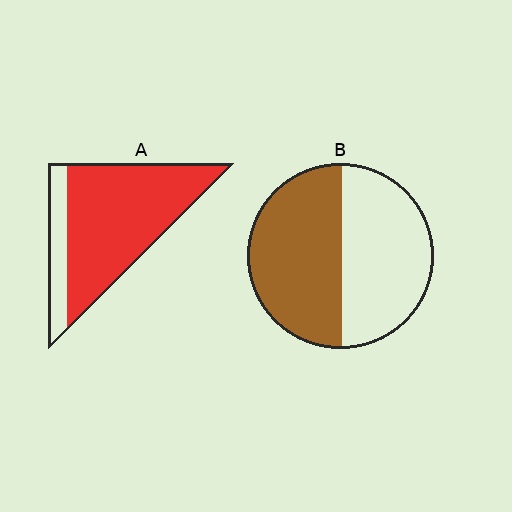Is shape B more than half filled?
Roughly half.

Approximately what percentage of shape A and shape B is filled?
A is approximately 80% and B is approximately 50%.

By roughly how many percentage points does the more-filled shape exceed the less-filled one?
By roughly 30 percentage points (A over B).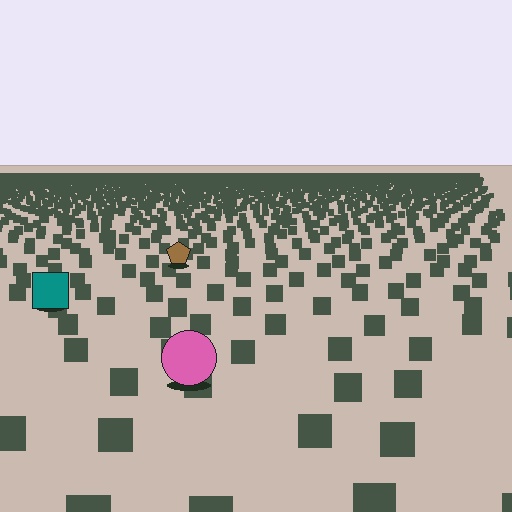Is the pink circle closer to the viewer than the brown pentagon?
Yes. The pink circle is closer — you can tell from the texture gradient: the ground texture is coarser near it.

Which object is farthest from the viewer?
The brown pentagon is farthest from the viewer. It appears smaller and the ground texture around it is denser.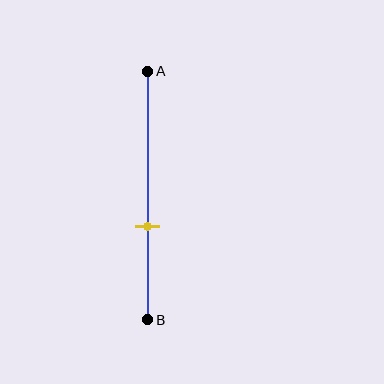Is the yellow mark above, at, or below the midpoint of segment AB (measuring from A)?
The yellow mark is below the midpoint of segment AB.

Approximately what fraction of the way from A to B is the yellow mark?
The yellow mark is approximately 60% of the way from A to B.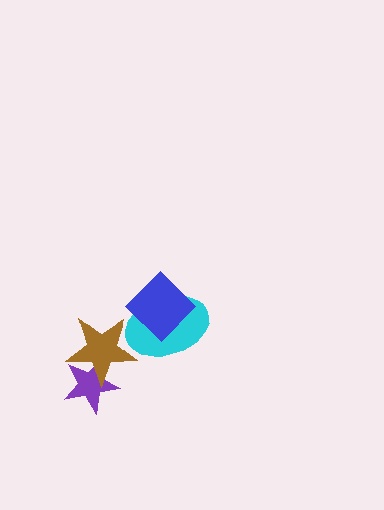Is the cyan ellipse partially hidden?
Yes, it is partially covered by another shape.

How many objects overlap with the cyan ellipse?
2 objects overlap with the cyan ellipse.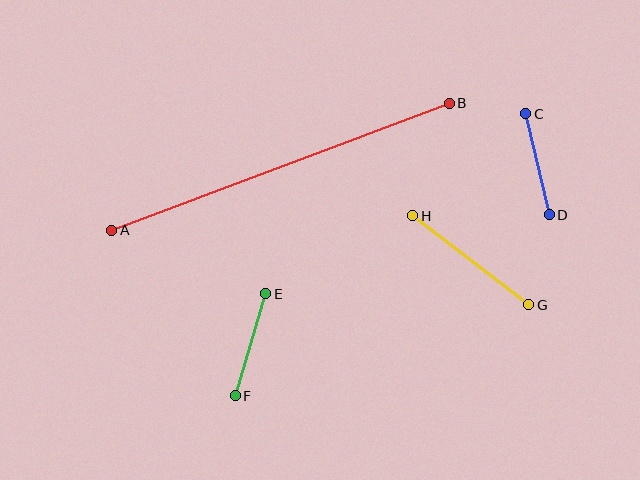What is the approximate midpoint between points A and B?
The midpoint is at approximately (280, 167) pixels.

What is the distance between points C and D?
The distance is approximately 104 pixels.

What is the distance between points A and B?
The distance is approximately 360 pixels.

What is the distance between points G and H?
The distance is approximately 146 pixels.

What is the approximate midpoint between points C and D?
The midpoint is at approximately (537, 164) pixels.